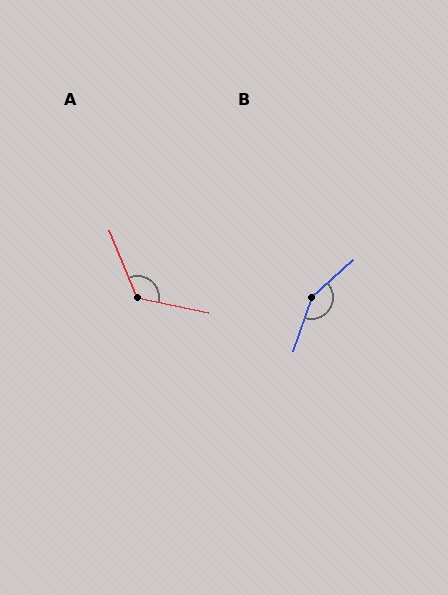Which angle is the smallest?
A, at approximately 124 degrees.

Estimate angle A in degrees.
Approximately 124 degrees.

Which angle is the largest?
B, at approximately 151 degrees.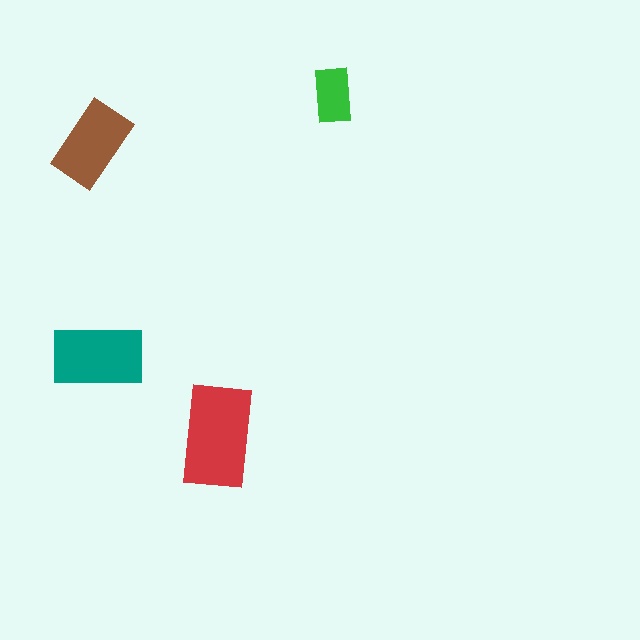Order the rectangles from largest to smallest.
the red one, the teal one, the brown one, the green one.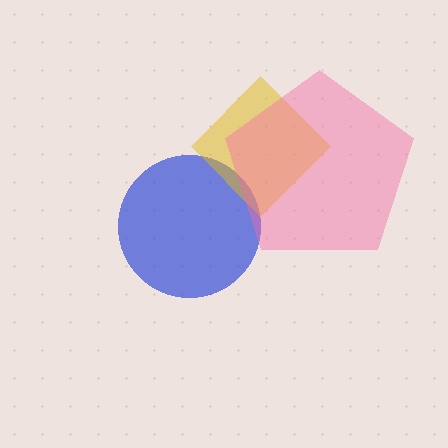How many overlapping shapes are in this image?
There are 3 overlapping shapes in the image.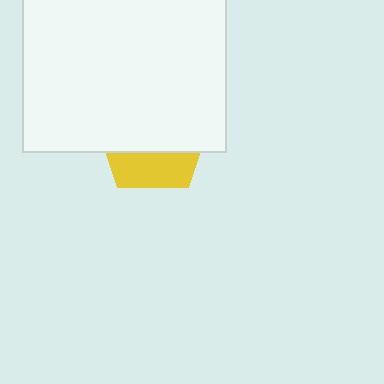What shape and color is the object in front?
The object in front is a white square.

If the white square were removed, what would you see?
You would see the complete yellow pentagon.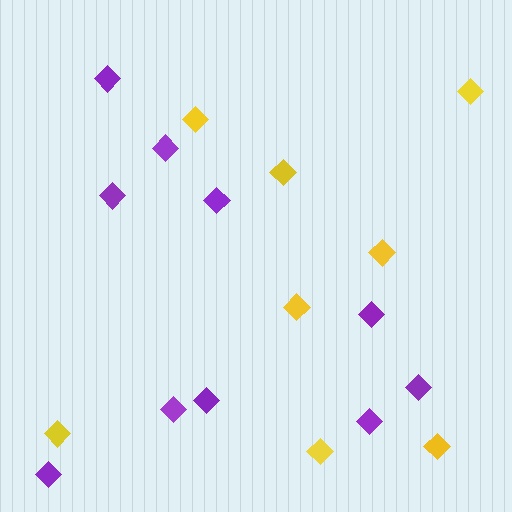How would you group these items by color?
There are 2 groups: one group of purple diamonds (10) and one group of yellow diamonds (8).